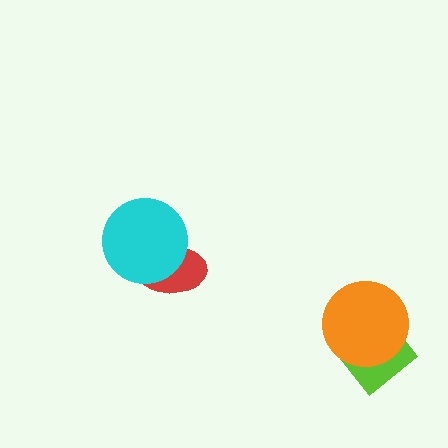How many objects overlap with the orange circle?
1 object overlaps with the orange circle.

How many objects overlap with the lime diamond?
1 object overlaps with the lime diamond.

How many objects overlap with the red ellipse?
1 object overlaps with the red ellipse.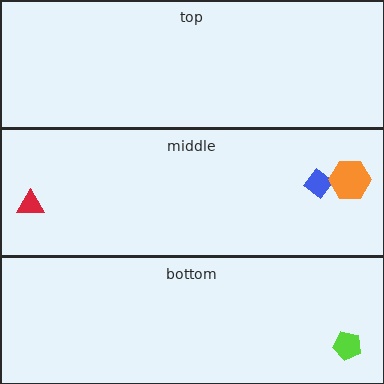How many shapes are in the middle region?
3.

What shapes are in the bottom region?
The lime pentagon.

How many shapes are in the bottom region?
1.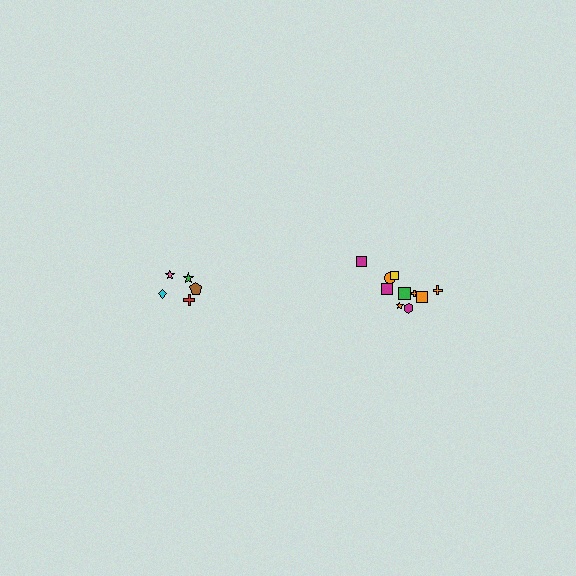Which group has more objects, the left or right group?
The right group.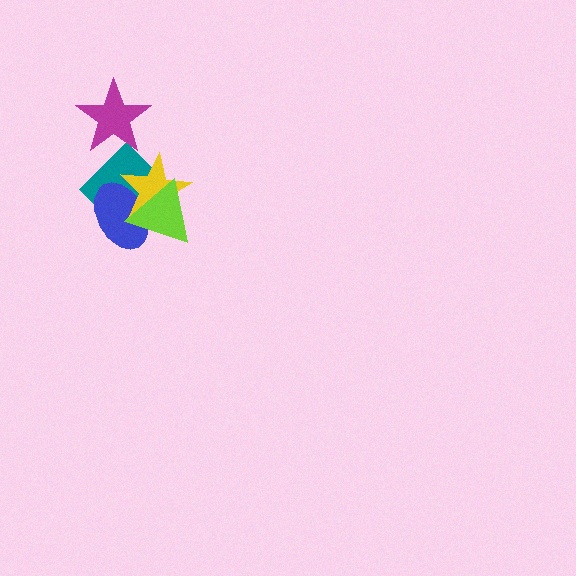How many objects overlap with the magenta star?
1 object overlaps with the magenta star.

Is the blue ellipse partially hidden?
Yes, it is partially covered by another shape.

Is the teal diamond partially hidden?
Yes, it is partially covered by another shape.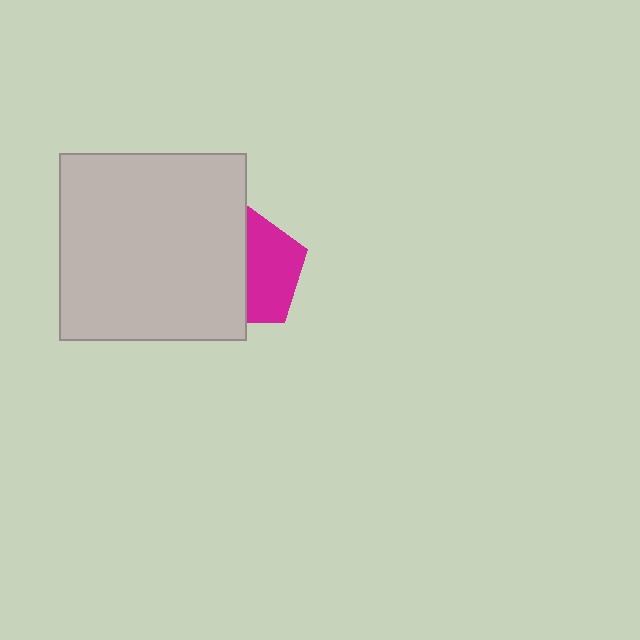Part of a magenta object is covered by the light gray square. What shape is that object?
It is a pentagon.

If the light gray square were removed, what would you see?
You would see the complete magenta pentagon.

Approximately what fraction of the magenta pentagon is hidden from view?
Roughly 52% of the magenta pentagon is hidden behind the light gray square.